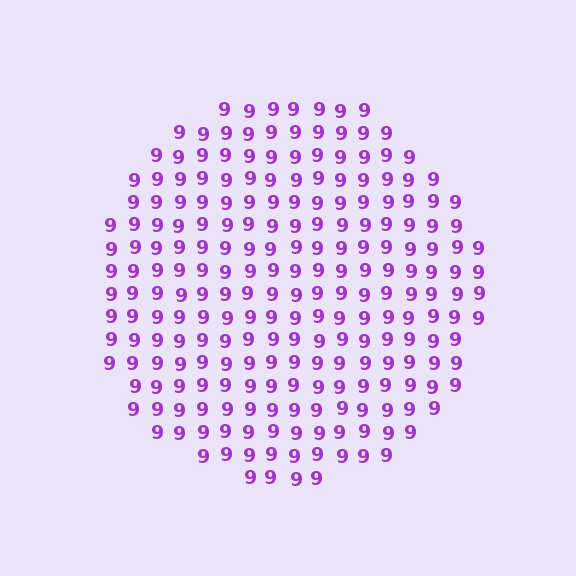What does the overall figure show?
The overall figure shows a circle.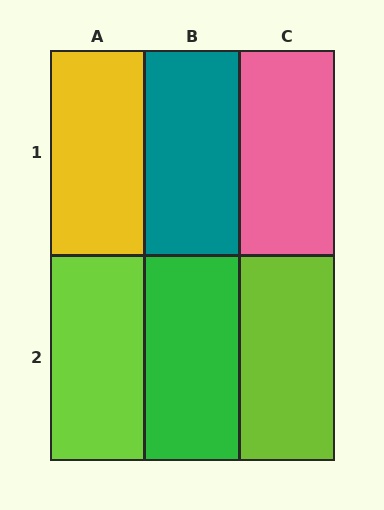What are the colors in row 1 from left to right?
Yellow, teal, pink.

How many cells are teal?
1 cell is teal.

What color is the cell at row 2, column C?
Lime.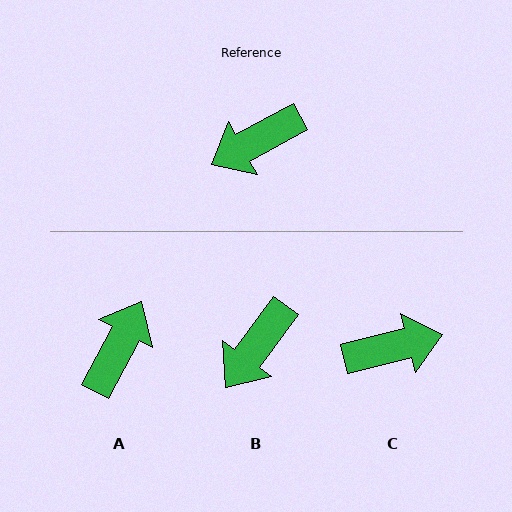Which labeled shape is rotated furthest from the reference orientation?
C, about 165 degrees away.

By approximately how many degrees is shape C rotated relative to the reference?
Approximately 165 degrees counter-clockwise.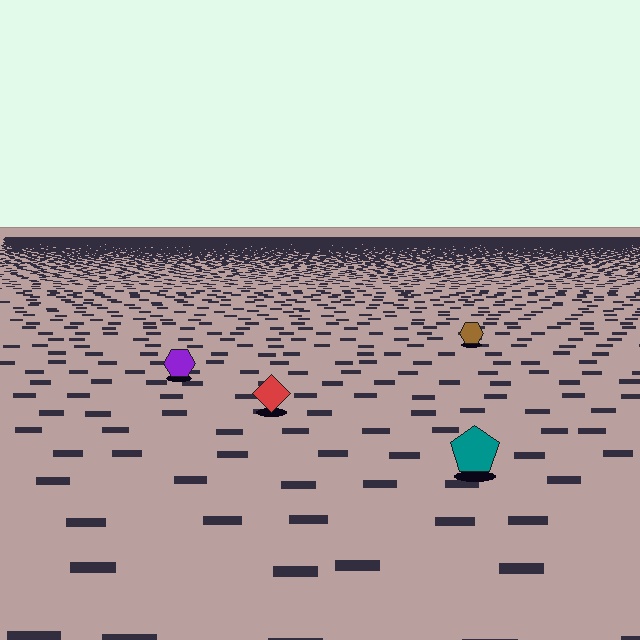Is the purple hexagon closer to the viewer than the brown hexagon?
Yes. The purple hexagon is closer — you can tell from the texture gradient: the ground texture is coarser near it.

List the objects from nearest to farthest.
From nearest to farthest: the teal pentagon, the red diamond, the purple hexagon, the brown hexagon.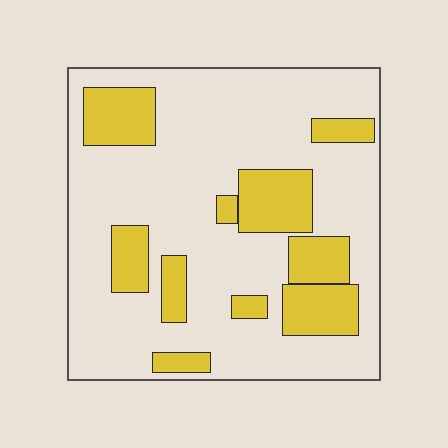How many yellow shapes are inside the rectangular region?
10.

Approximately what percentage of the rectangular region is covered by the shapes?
Approximately 25%.